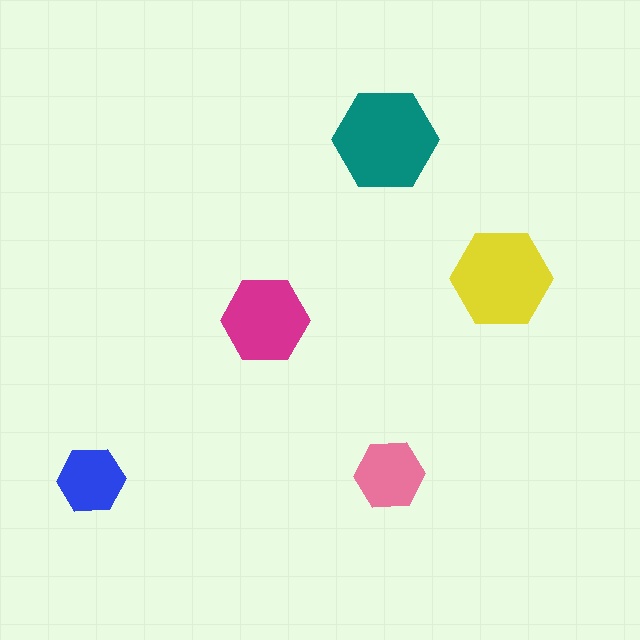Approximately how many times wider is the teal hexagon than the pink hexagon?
About 1.5 times wider.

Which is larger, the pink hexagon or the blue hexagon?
The pink one.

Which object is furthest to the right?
The yellow hexagon is rightmost.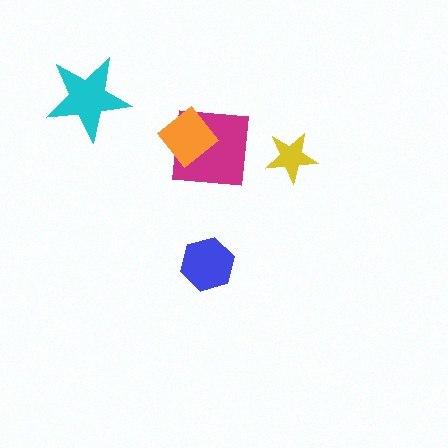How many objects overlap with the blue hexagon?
0 objects overlap with the blue hexagon.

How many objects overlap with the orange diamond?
1 object overlaps with the orange diamond.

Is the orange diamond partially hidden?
No, no other shape covers it.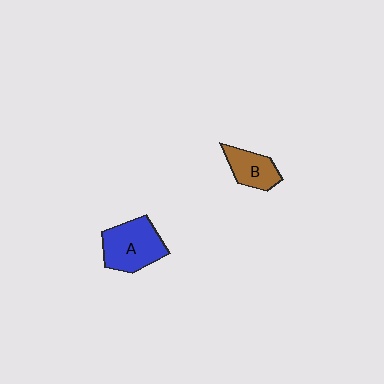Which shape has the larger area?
Shape A (blue).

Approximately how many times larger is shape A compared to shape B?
Approximately 1.6 times.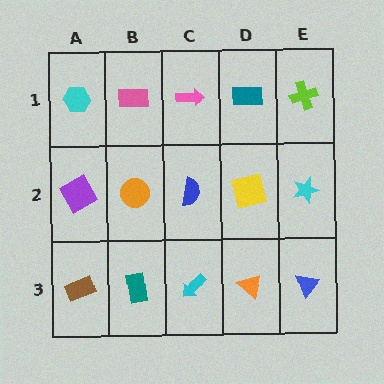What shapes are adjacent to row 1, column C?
A blue semicircle (row 2, column C), a pink rectangle (row 1, column B), a teal rectangle (row 1, column D).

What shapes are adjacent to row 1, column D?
A yellow square (row 2, column D), a pink arrow (row 1, column C), a lime cross (row 1, column E).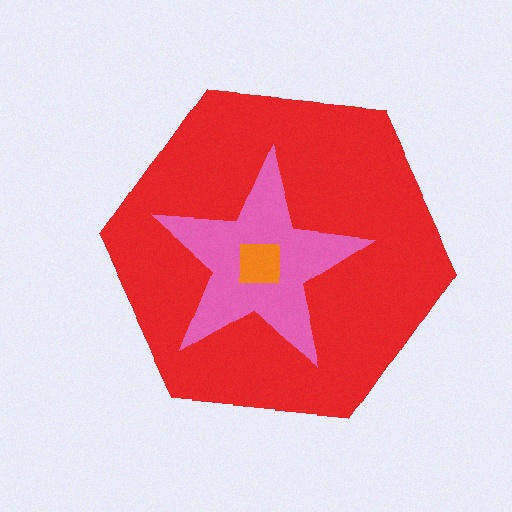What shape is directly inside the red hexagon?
The pink star.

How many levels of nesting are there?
3.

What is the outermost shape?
The red hexagon.